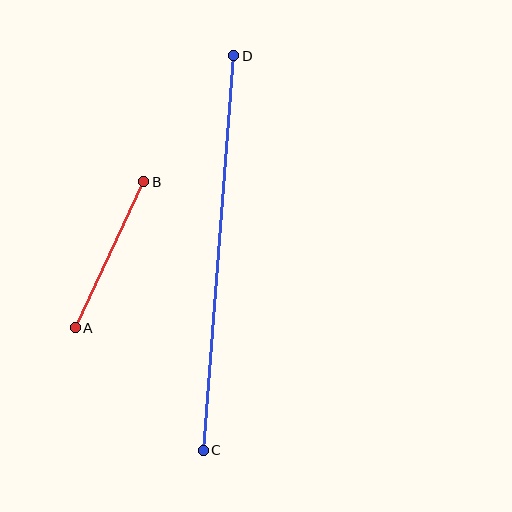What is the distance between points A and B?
The distance is approximately 161 pixels.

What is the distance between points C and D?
The distance is approximately 396 pixels.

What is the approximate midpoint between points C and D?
The midpoint is at approximately (219, 253) pixels.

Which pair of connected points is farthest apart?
Points C and D are farthest apart.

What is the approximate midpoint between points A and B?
The midpoint is at approximately (110, 255) pixels.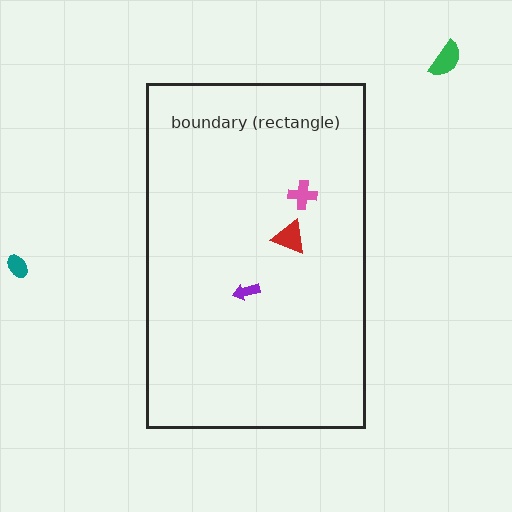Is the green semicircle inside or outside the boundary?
Outside.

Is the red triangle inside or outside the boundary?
Inside.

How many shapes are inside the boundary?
3 inside, 2 outside.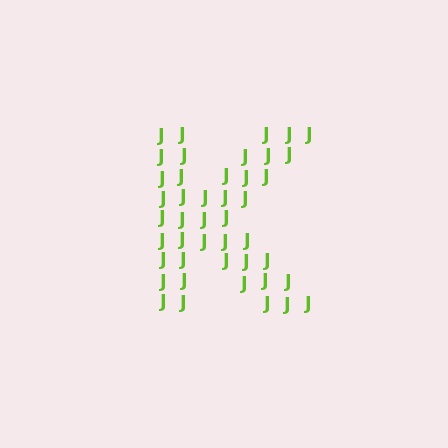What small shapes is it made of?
It is made of small letter J's.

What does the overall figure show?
The overall figure shows the letter K.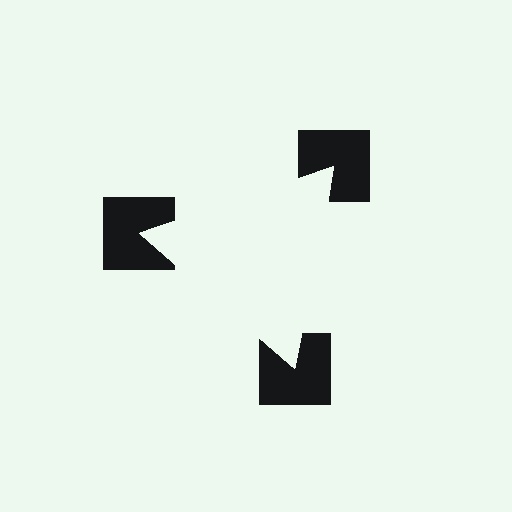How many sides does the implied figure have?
3 sides.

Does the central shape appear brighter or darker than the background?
It typically appears slightly brighter than the background, even though no actual brightness change is drawn.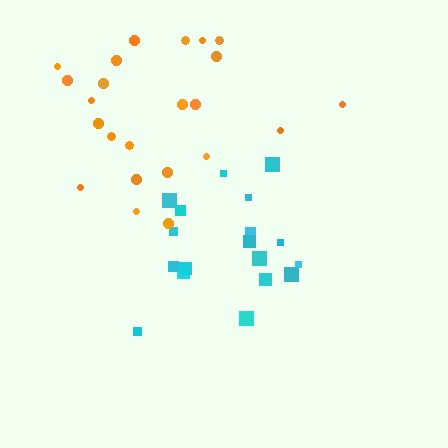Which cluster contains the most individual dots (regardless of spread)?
Orange (23).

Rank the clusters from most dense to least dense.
cyan, orange.